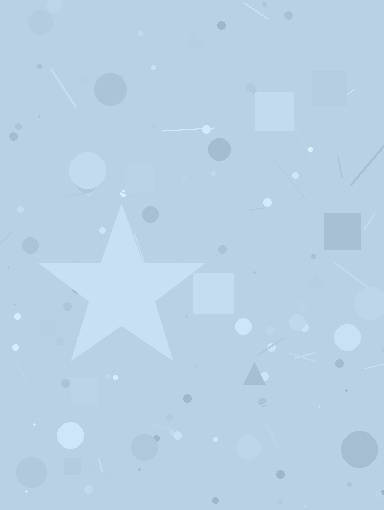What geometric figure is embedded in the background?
A star is embedded in the background.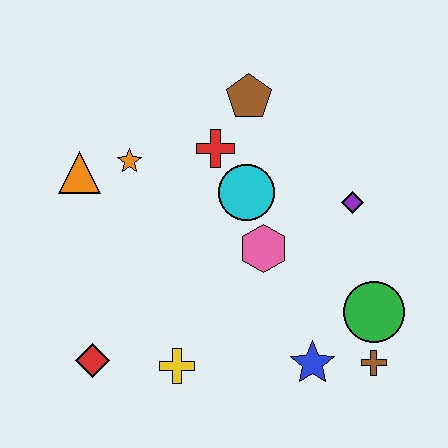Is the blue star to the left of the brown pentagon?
No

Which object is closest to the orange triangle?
The orange star is closest to the orange triangle.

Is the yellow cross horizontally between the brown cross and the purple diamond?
No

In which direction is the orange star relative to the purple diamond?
The orange star is to the left of the purple diamond.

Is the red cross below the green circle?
No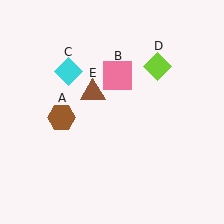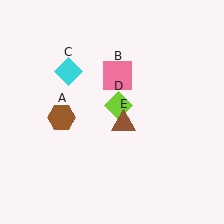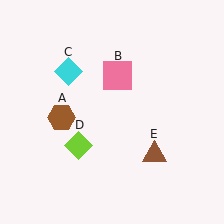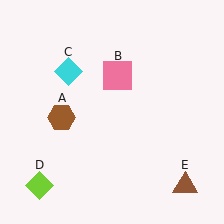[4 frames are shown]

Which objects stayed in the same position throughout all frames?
Brown hexagon (object A) and pink square (object B) and cyan diamond (object C) remained stationary.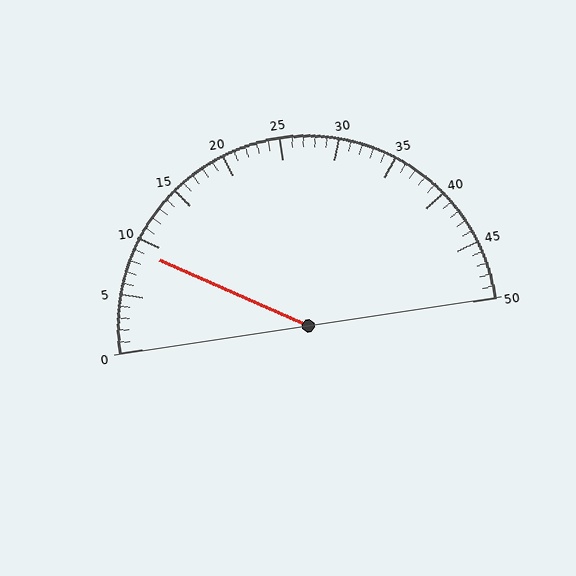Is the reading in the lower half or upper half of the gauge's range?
The reading is in the lower half of the range (0 to 50).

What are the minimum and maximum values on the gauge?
The gauge ranges from 0 to 50.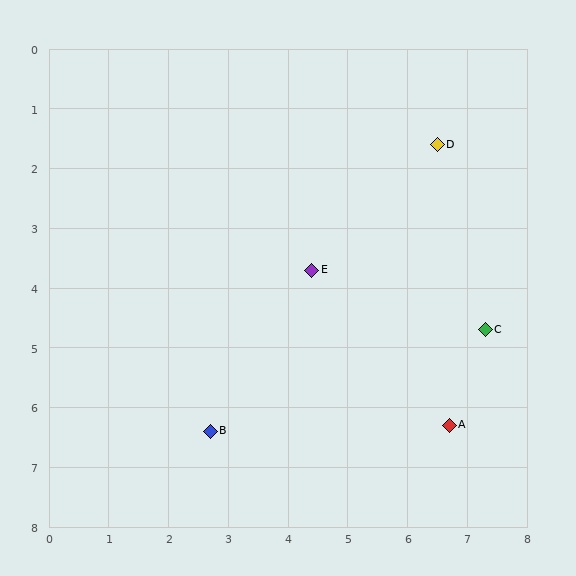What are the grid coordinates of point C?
Point C is at approximately (7.3, 4.7).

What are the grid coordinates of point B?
Point B is at approximately (2.7, 6.4).